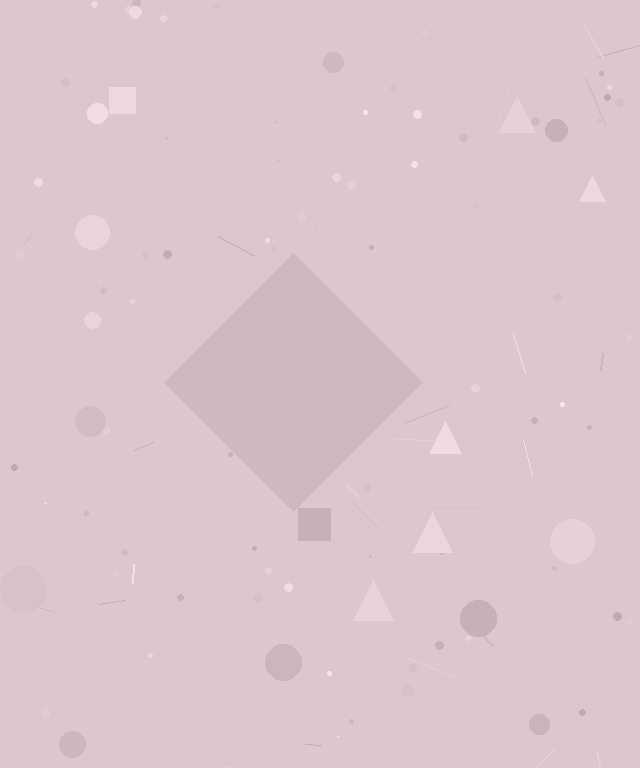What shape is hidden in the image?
A diamond is hidden in the image.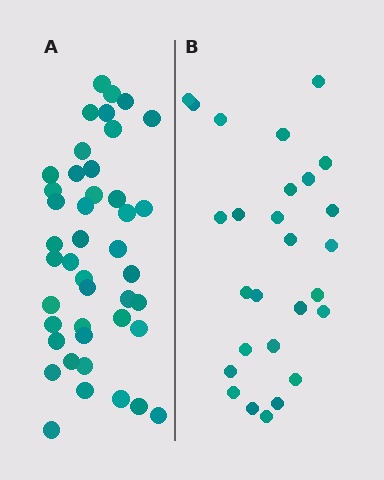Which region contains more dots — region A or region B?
Region A (the left region) has more dots.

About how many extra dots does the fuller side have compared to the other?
Region A has approximately 15 more dots than region B.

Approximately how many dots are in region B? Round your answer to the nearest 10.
About 30 dots. (The exact count is 27, which rounds to 30.)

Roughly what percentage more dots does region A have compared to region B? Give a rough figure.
About 60% more.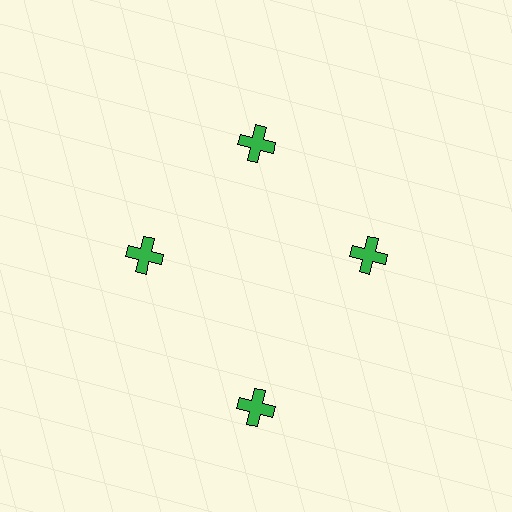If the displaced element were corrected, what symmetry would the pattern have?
It would have 4-fold rotational symmetry — the pattern would map onto itself every 90 degrees.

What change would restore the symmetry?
The symmetry would be restored by moving it inward, back onto the ring so that all 4 crosses sit at equal angles and equal distance from the center.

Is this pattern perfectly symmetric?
No. The 4 green crosses are arranged in a ring, but one element near the 6 o'clock position is pushed outward from the center, breaking the 4-fold rotational symmetry.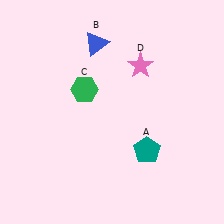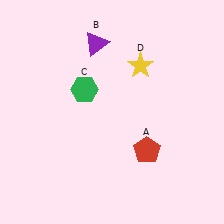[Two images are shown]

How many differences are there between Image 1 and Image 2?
There are 3 differences between the two images.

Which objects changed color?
A changed from teal to red. B changed from blue to purple. D changed from pink to yellow.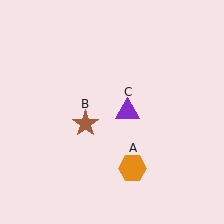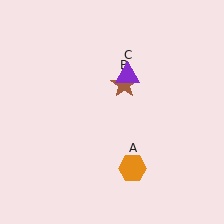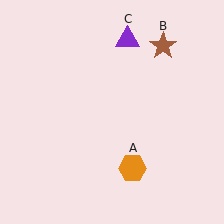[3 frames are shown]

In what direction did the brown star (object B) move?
The brown star (object B) moved up and to the right.